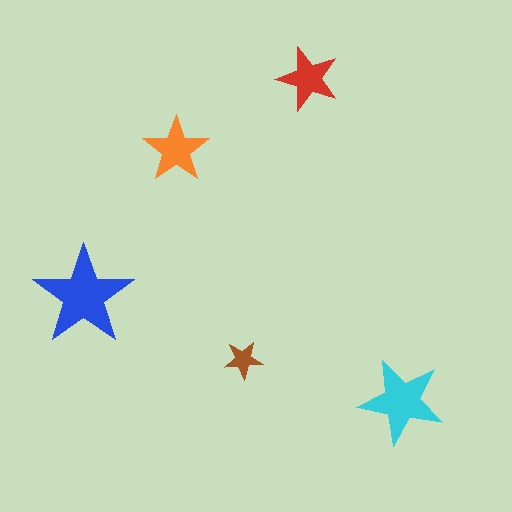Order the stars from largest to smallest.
the blue one, the cyan one, the orange one, the red one, the brown one.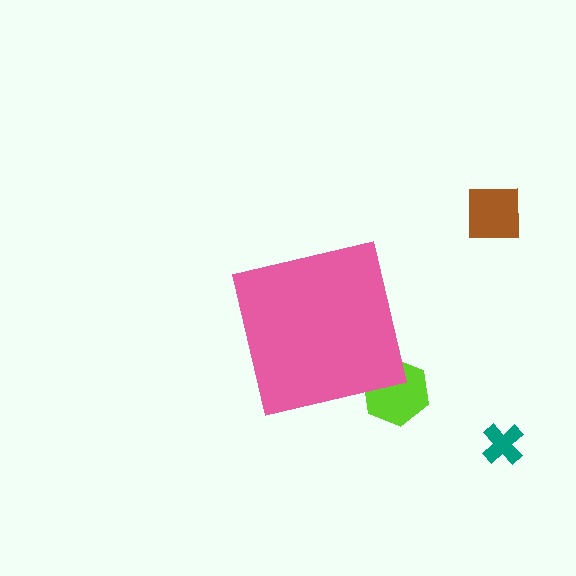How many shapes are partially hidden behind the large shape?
1 shape is partially hidden.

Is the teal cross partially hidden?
No, the teal cross is fully visible.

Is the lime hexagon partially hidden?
Yes, the lime hexagon is partially hidden behind the pink square.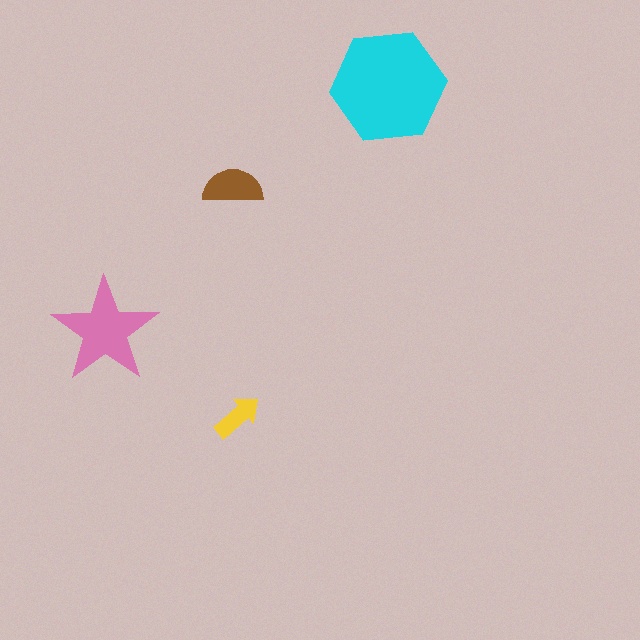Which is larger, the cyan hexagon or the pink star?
The cyan hexagon.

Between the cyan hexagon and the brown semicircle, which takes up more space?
The cyan hexagon.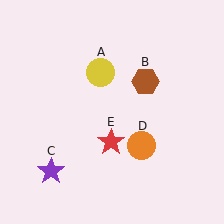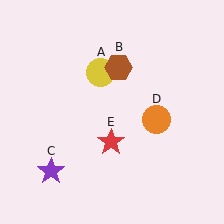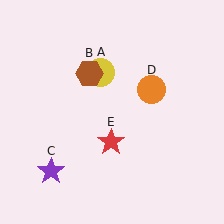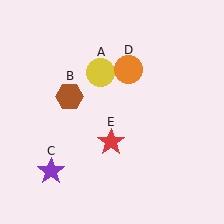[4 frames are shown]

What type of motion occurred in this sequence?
The brown hexagon (object B), orange circle (object D) rotated counterclockwise around the center of the scene.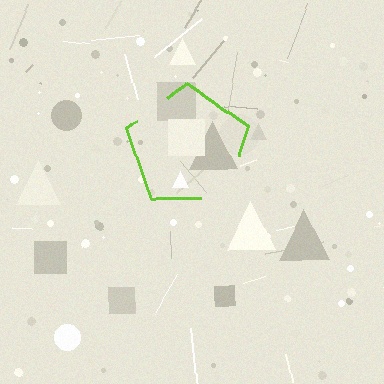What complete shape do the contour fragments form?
The contour fragments form a pentagon.